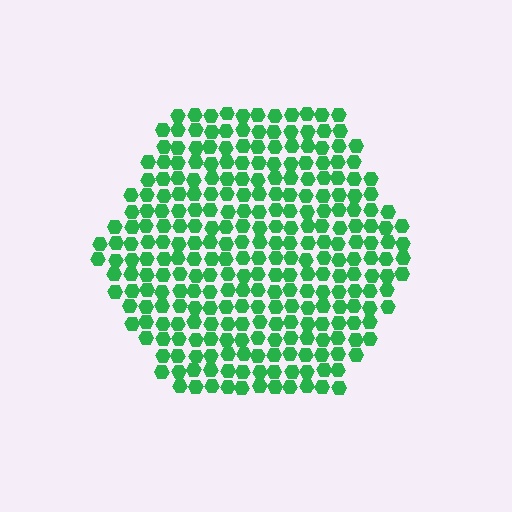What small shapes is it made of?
It is made of small hexagons.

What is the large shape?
The large shape is a hexagon.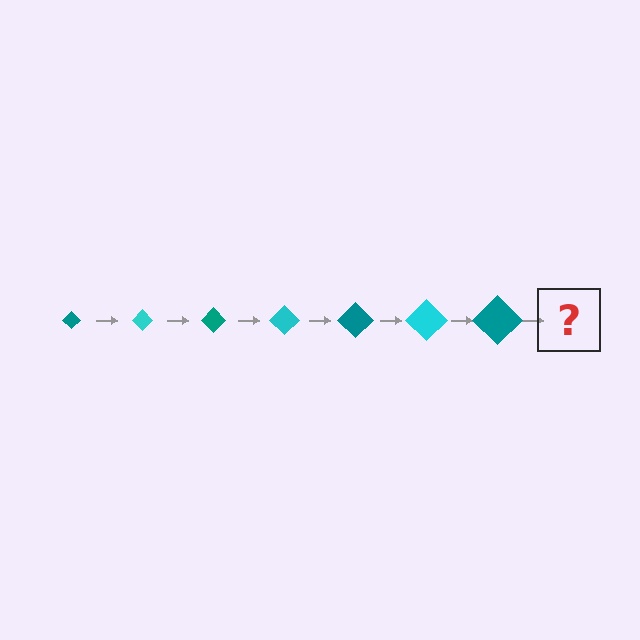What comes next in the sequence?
The next element should be a cyan diamond, larger than the previous one.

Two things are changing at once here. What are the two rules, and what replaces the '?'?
The two rules are that the diamond grows larger each step and the color cycles through teal and cyan. The '?' should be a cyan diamond, larger than the previous one.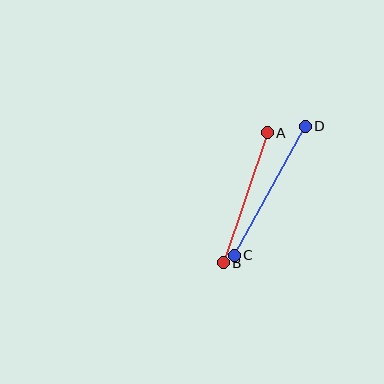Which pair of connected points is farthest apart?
Points C and D are farthest apart.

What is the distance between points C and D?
The distance is approximately 147 pixels.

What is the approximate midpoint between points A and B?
The midpoint is at approximately (245, 198) pixels.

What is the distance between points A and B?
The distance is approximately 137 pixels.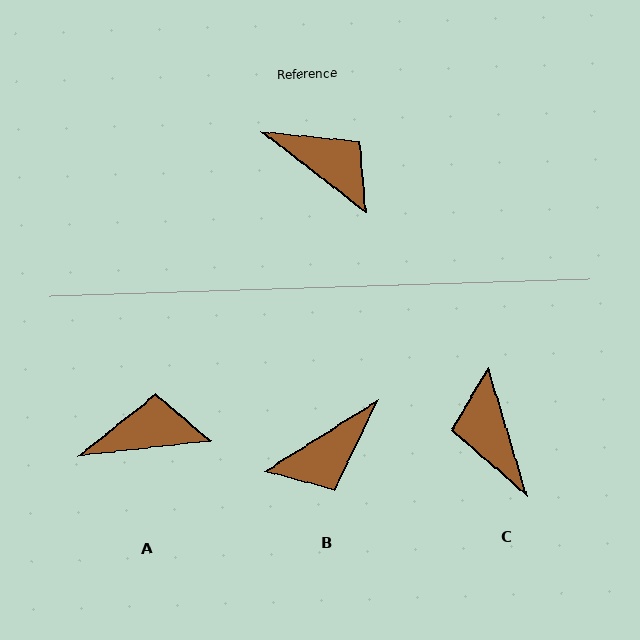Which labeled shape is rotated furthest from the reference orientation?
C, about 145 degrees away.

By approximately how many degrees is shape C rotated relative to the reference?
Approximately 145 degrees counter-clockwise.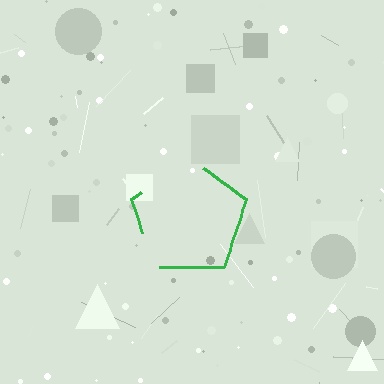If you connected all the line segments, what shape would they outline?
They would outline a pentagon.